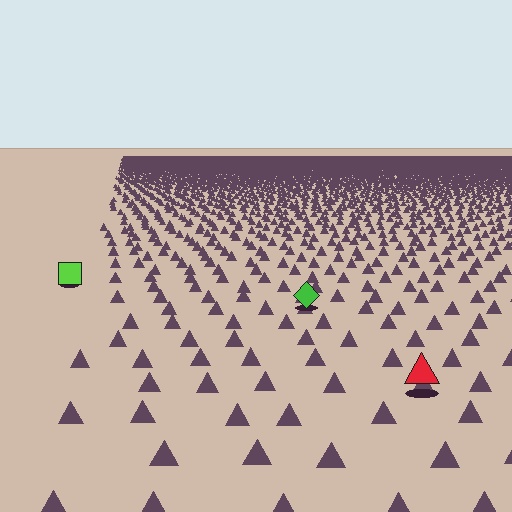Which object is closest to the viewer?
The red triangle is closest. The texture marks near it are larger and more spread out.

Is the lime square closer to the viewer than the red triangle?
No. The red triangle is closer — you can tell from the texture gradient: the ground texture is coarser near it.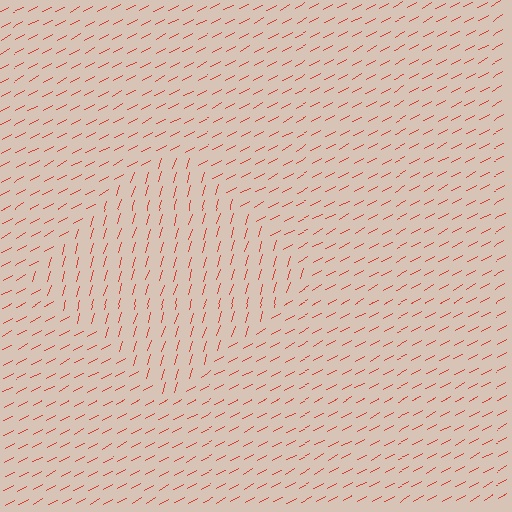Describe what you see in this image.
The image is filled with small red line segments. A diamond region in the image has lines oriented differently from the surrounding lines, creating a visible texture boundary.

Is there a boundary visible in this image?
Yes, there is a texture boundary formed by a change in line orientation.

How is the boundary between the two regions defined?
The boundary is defined purely by a change in line orientation (approximately 45 degrees difference). All lines are the same color and thickness.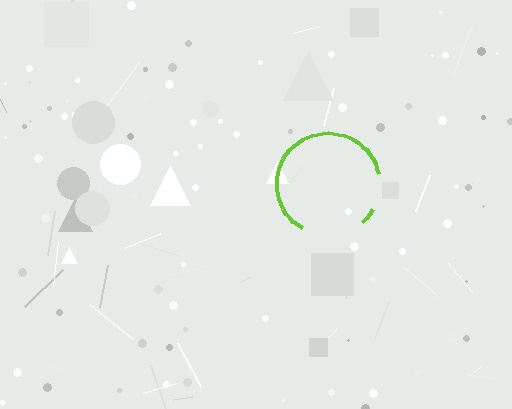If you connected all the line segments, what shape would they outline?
They would outline a circle.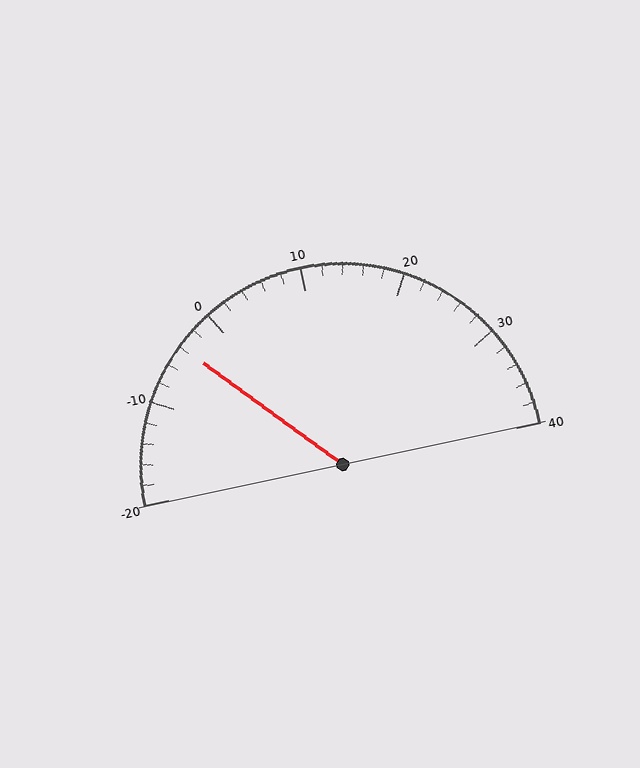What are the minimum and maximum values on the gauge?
The gauge ranges from -20 to 40.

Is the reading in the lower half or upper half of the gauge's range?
The reading is in the lower half of the range (-20 to 40).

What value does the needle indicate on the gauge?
The needle indicates approximately -4.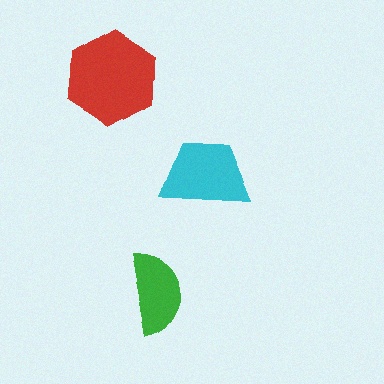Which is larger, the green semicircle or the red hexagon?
The red hexagon.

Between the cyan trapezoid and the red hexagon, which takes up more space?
The red hexagon.